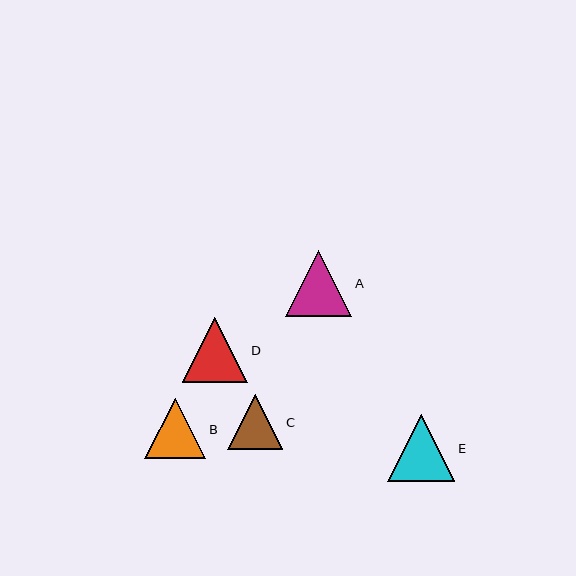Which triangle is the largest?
Triangle E is the largest with a size of approximately 68 pixels.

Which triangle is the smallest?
Triangle C is the smallest with a size of approximately 55 pixels.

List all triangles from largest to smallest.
From largest to smallest: E, A, D, B, C.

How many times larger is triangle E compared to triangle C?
Triangle E is approximately 1.2 times the size of triangle C.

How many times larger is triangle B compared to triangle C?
Triangle B is approximately 1.1 times the size of triangle C.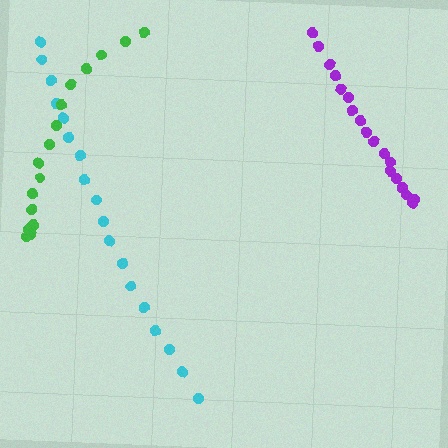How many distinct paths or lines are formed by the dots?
There are 3 distinct paths.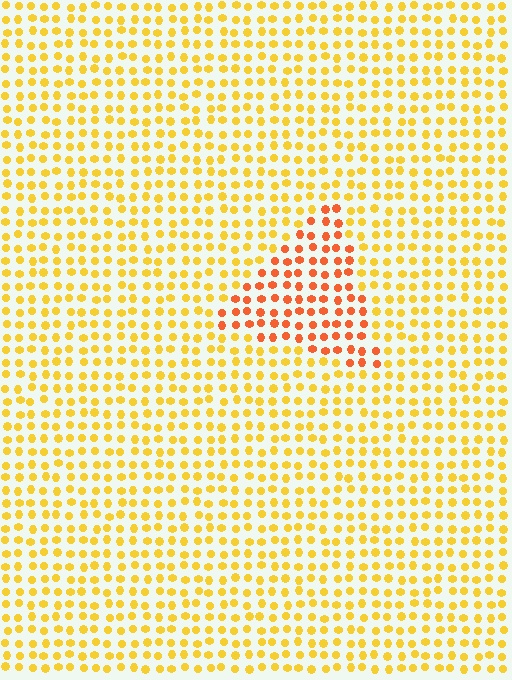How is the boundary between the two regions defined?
The boundary is defined purely by a slight shift in hue (about 34 degrees). Spacing, size, and orientation are identical on both sides.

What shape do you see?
I see a triangle.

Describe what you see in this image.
The image is filled with small yellow elements in a uniform arrangement. A triangle-shaped region is visible where the elements are tinted to a slightly different hue, forming a subtle color boundary.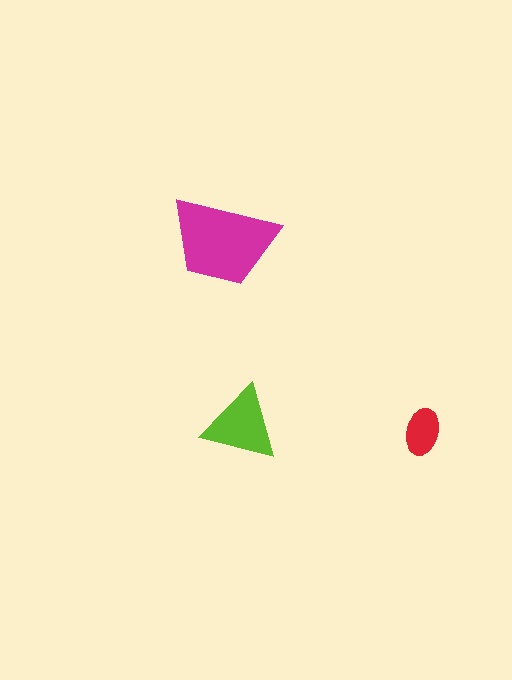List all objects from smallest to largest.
The red ellipse, the lime triangle, the magenta trapezoid.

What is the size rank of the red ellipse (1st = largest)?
3rd.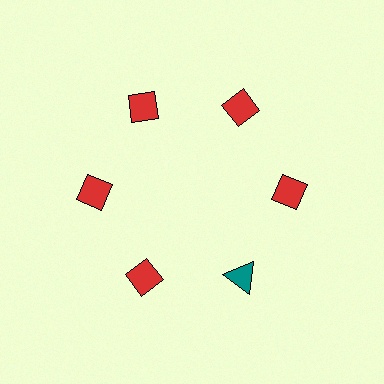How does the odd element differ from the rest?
It differs in both color (teal instead of red) and shape (triangle instead of diamond).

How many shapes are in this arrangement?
There are 6 shapes arranged in a ring pattern.